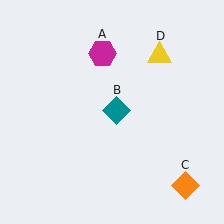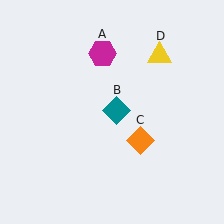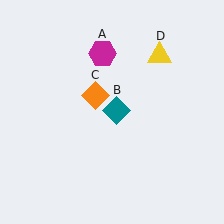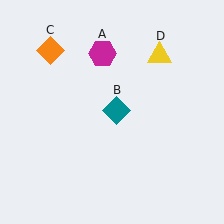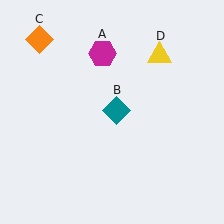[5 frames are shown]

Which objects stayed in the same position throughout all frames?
Magenta hexagon (object A) and teal diamond (object B) and yellow triangle (object D) remained stationary.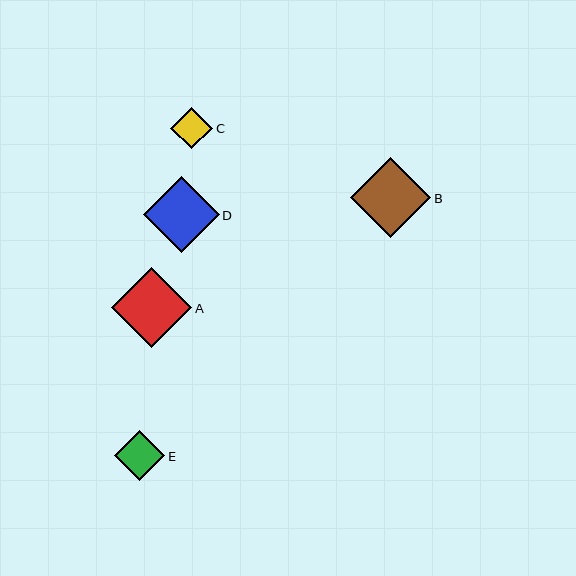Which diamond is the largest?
Diamond A is the largest with a size of approximately 80 pixels.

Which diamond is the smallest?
Diamond C is the smallest with a size of approximately 42 pixels.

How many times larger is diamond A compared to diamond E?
Diamond A is approximately 1.6 times the size of diamond E.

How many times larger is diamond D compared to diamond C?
Diamond D is approximately 1.8 times the size of diamond C.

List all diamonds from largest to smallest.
From largest to smallest: A, B, D, E, C.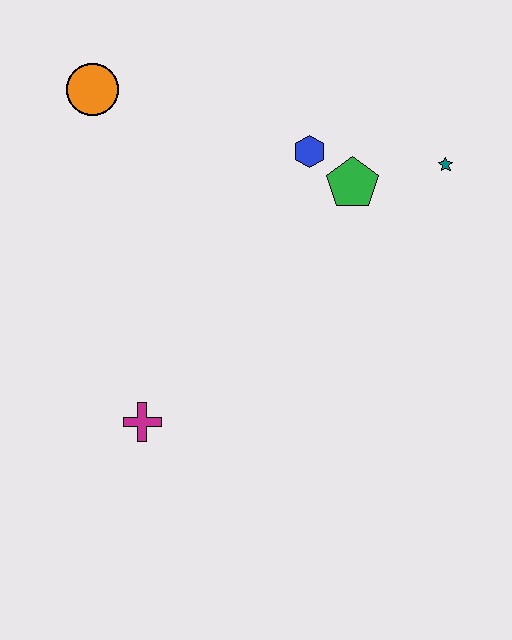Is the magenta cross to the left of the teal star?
Yes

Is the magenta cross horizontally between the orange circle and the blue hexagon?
Yes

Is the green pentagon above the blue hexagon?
No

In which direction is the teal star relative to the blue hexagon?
The teal star is to the right of the blue hexagon.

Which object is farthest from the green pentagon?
The magenta cross is farthest from the green pentagon.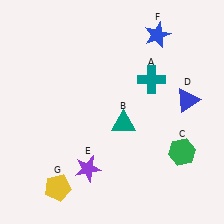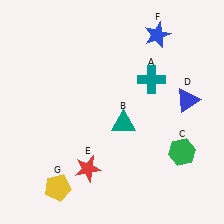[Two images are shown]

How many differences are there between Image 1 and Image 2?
There is 1 difference between the two images.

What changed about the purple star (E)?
In Image 1, E is purple. In Image 2, it changed to red.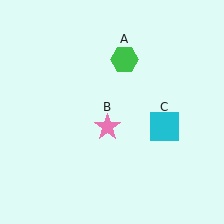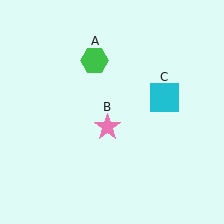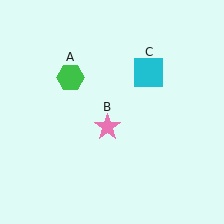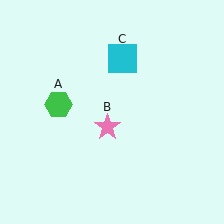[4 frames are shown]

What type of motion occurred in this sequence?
The green hexagon (object A), cyan square (object C) rotated counterclockwise around the center of the scene.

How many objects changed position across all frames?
2 objects changed position: green hexagon (object A), cyan square (object C).